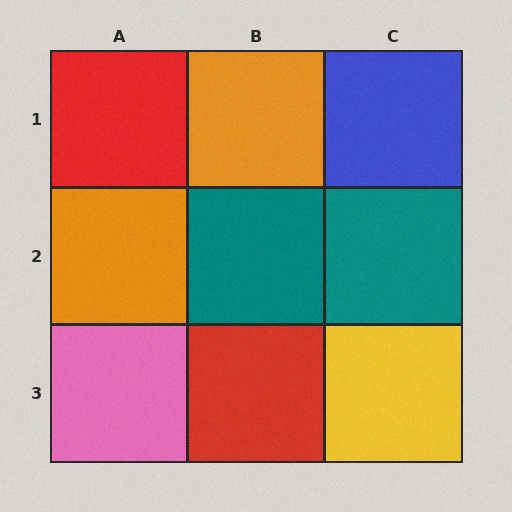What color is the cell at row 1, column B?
Orange.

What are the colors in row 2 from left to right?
Orange, teal, teal.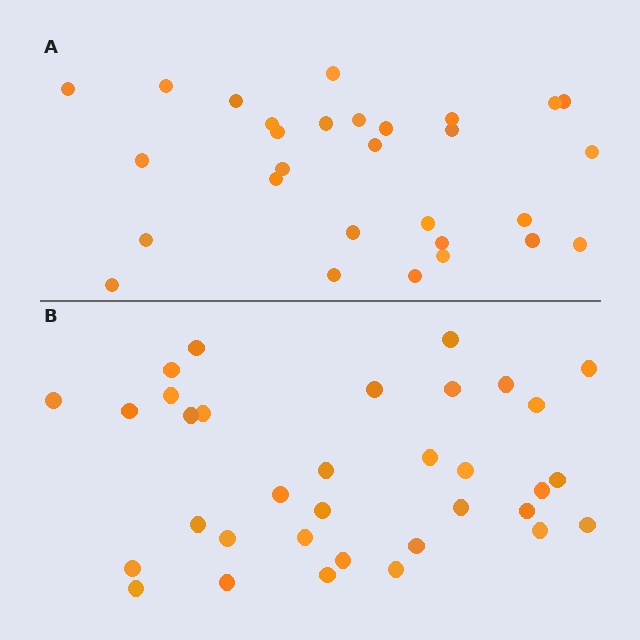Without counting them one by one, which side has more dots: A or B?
Region B (the bottom region) has more dots.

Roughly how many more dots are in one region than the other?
Region B has about 5 more dots than region A.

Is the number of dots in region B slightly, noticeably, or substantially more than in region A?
Region B has only slightly more — the two regions are fairly close. The ratio is roughly 1.2 to 1.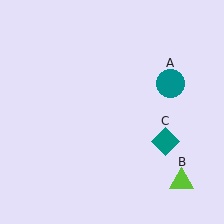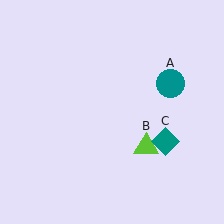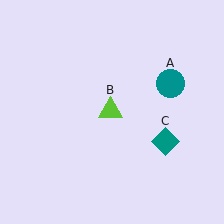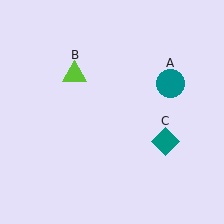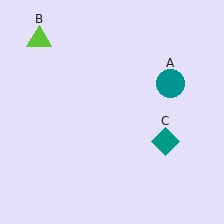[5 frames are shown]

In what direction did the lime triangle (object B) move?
The lime triangle (object B) moved up and to the left.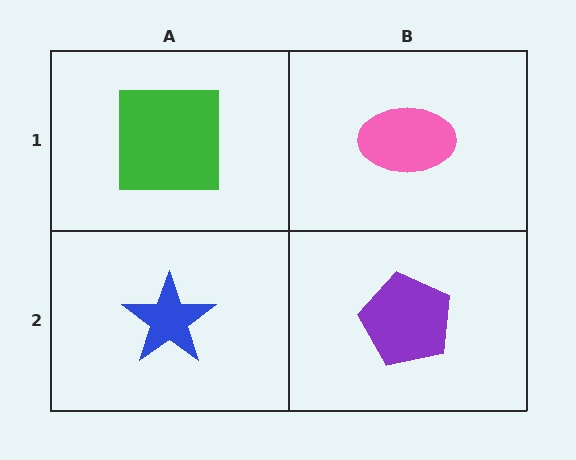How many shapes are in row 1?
2 shapes.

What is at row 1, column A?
A green square.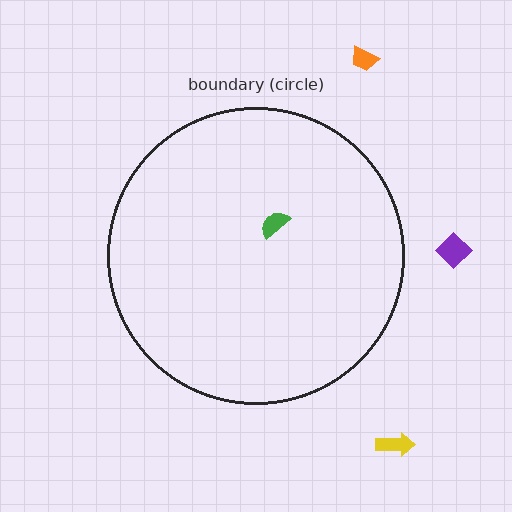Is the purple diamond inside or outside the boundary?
Outside.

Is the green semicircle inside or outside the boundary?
Inside.